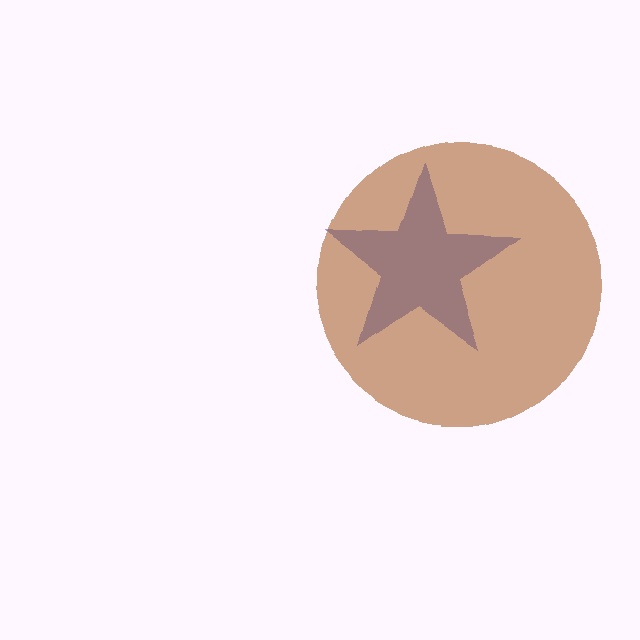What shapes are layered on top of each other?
The layered shapes are: a blue star, a brown circle.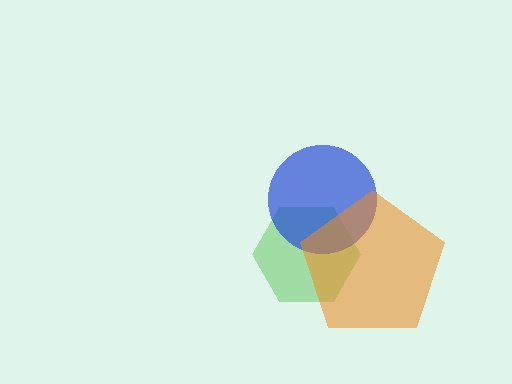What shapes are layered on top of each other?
The layered shapes are: a green hexagon, a blue circle, an orange pentagon.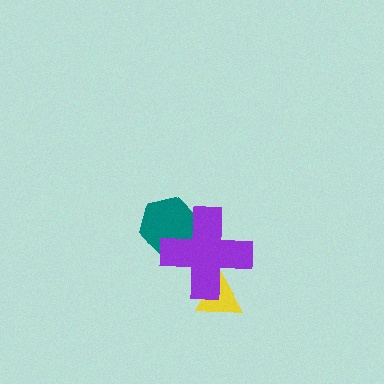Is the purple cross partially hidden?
No, no other shape covers it.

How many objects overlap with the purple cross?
2 objects overlap with the purple cross.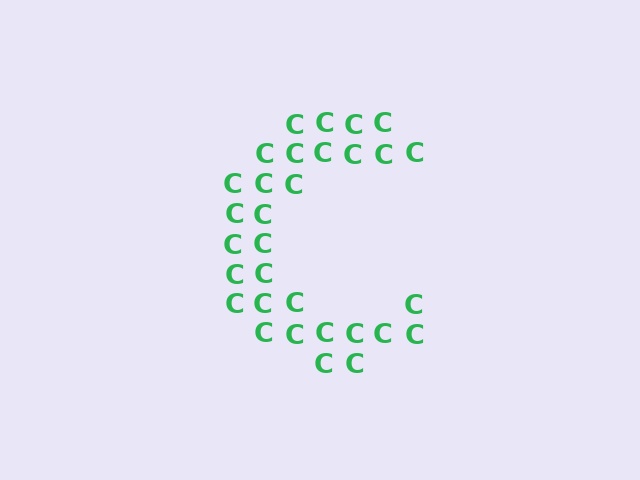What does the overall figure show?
The overall figure shows the letter C.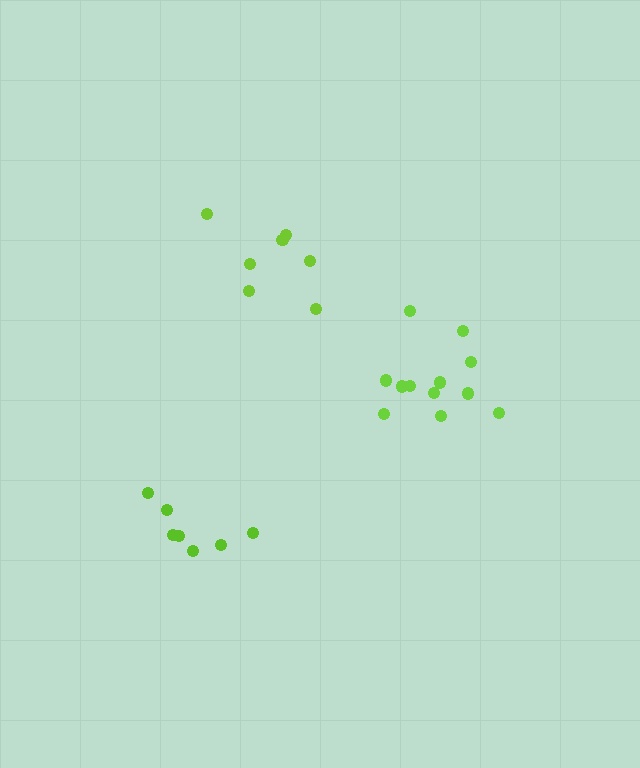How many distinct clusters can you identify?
There are 3 distinct clusters.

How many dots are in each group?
Group 1: 7 dots, Group 2: 7 dots, Group 3: 12 dots (26 total).